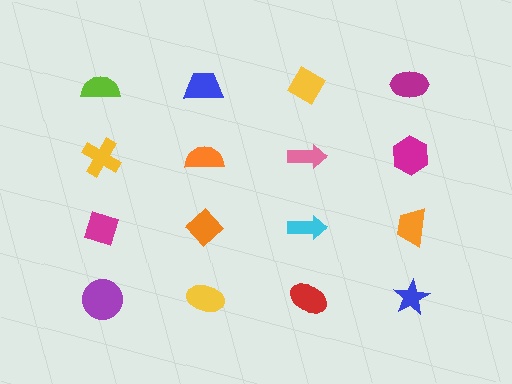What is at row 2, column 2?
An orange semicircle.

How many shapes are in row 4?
4 shapes.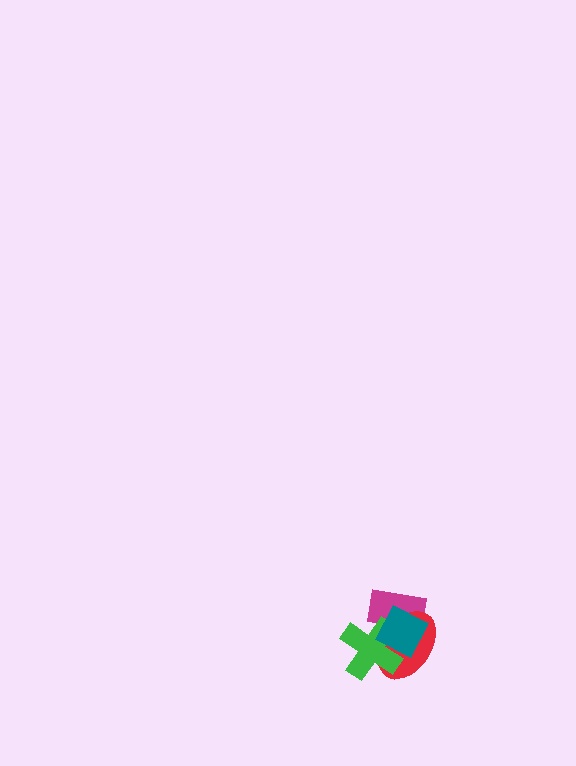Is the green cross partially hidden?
Yes, it is partially covered by another shape.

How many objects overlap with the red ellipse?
3 objects overlap with the red ellipse.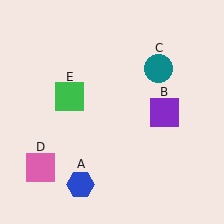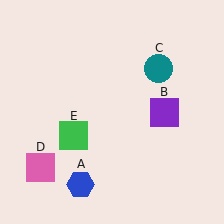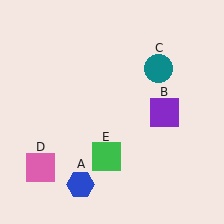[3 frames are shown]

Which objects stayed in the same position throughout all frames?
Blue hexagon (object A) and purple square (object B) and teal circle (object C) and pink square (object D) remained stationary.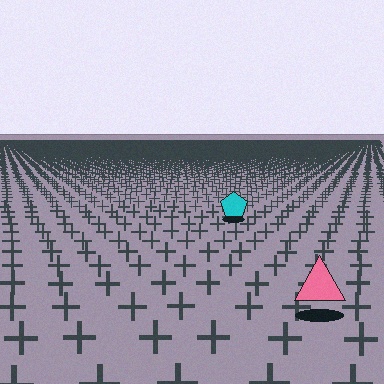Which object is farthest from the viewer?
The cyan pentagon is farthest from the viewer. It appears smaller and the ground texture around it is denser.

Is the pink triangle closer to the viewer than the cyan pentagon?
Yes. The pink triangle is closer — you can tell from the texture gradient: the ground texture is coarser near it.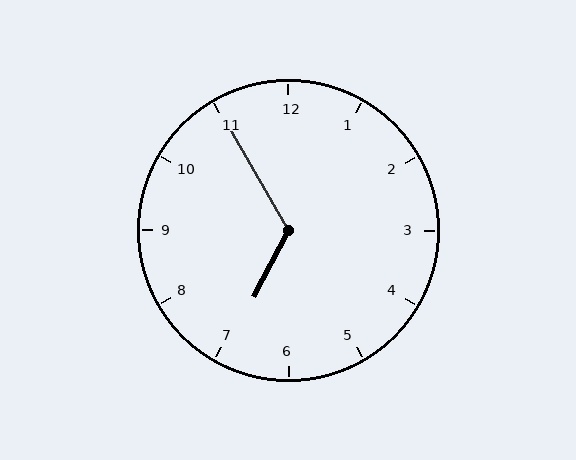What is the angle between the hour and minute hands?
Approximately 122 degrees.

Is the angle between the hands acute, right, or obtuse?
It is obtuse.